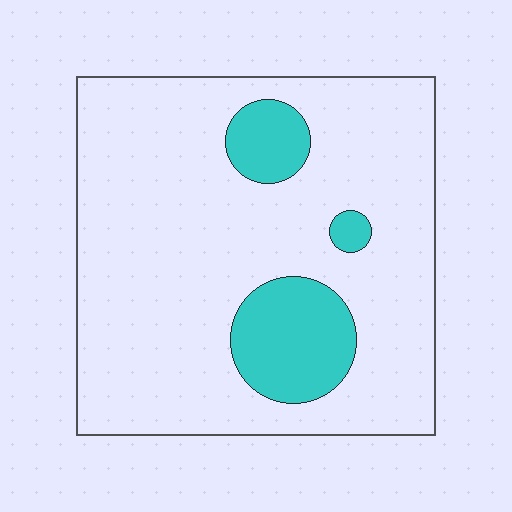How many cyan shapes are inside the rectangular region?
3.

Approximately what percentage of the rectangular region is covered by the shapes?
Approximately 15%.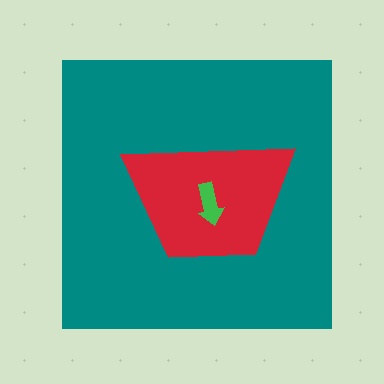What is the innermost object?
The green arrow.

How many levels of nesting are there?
3.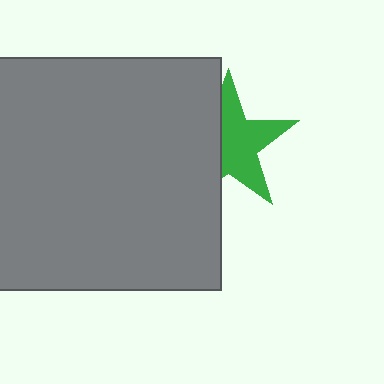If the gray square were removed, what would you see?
You would see the complete green star.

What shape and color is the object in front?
The object in front is a gray square.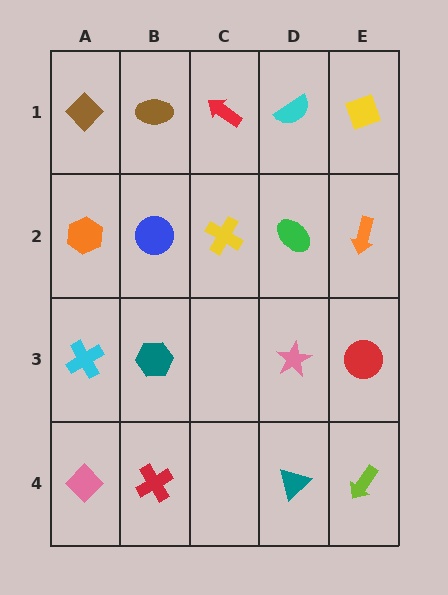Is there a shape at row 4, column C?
No, that cell is empty.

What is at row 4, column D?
A teal triangle.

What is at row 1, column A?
A brown diamond.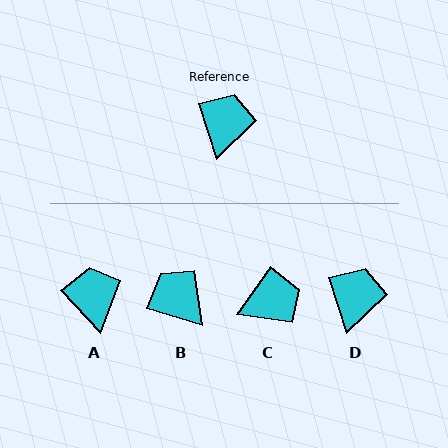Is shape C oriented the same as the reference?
No, it is off by about 52 degrees.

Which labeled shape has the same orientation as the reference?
D.